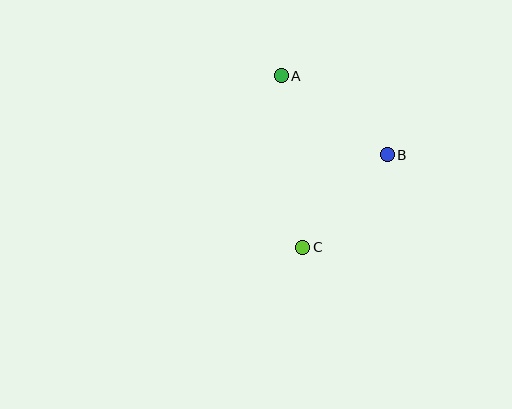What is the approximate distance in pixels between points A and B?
The distance between A and B is approximately 132 pixels.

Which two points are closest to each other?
Points B and C are closest to each other.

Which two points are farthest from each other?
Points A and C are farthest from each other.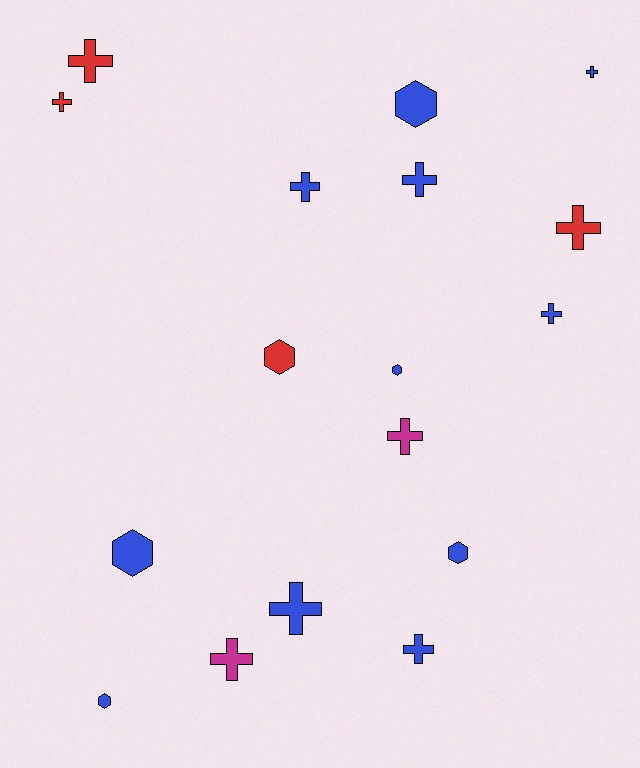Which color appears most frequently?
Blue, with 11 objects.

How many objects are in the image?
There are 17 objects.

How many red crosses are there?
There are 3 red crosses.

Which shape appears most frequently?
Cross, with 11 objects.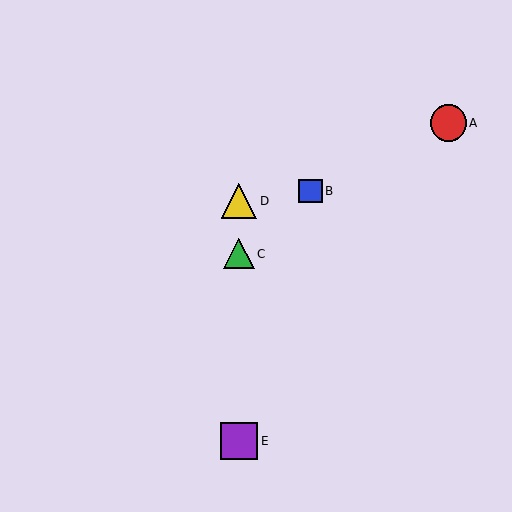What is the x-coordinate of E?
Object E is at x≈239.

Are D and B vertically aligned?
No, D is at x≈239 and B is at x≈310.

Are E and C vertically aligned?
Yes, both are at x≈239.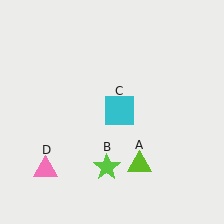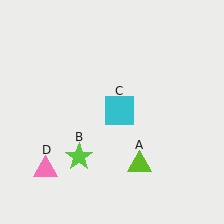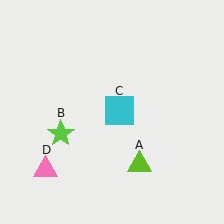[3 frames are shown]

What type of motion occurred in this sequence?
The lime star (object B) rotated clockwise around the center of the scene.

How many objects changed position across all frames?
1 object changed position: lime star (object B).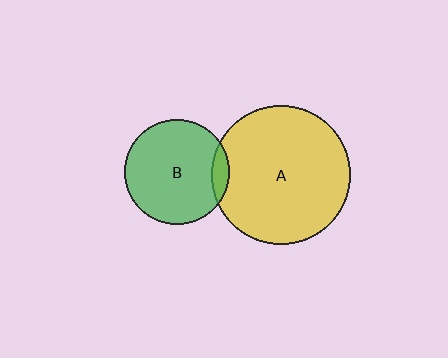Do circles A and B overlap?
Yes.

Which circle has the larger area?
Circle A (yellow).